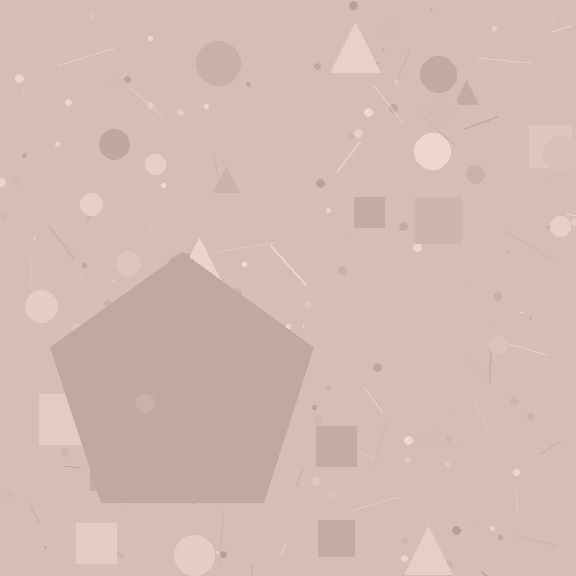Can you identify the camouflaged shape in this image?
The camouflaged shape is a pentagon.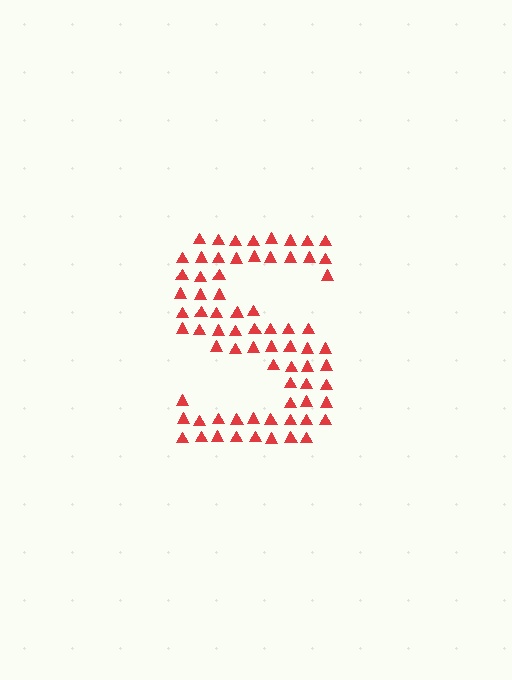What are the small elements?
The small elements are triangles.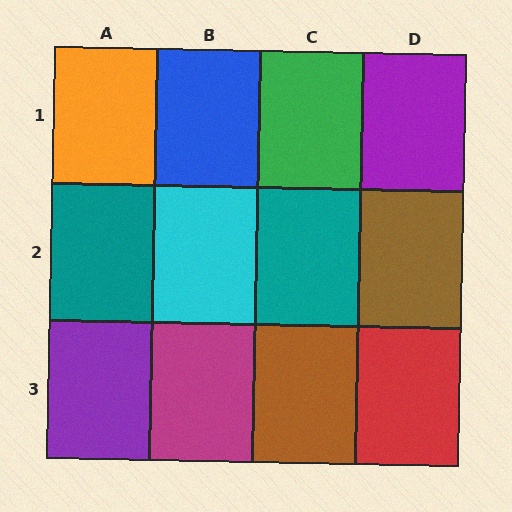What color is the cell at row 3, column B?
Magenta.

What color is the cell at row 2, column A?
Teal.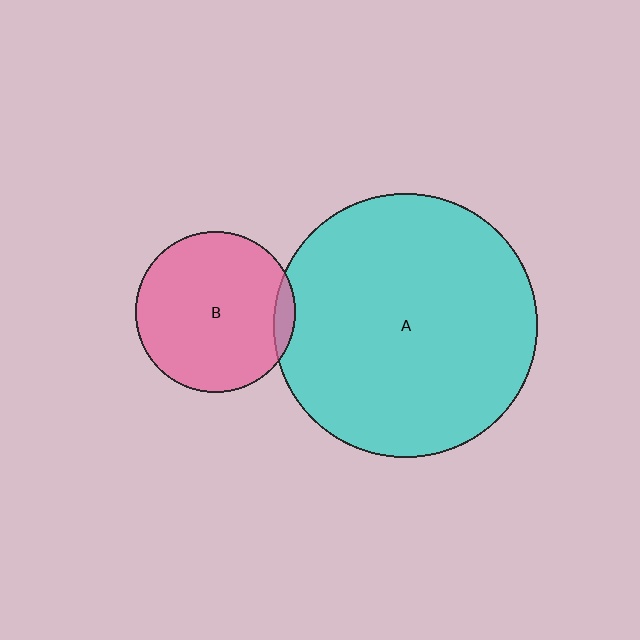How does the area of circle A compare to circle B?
Approximately 2.7 times.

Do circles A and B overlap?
Yes.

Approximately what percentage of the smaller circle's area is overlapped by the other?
Approximately 5%.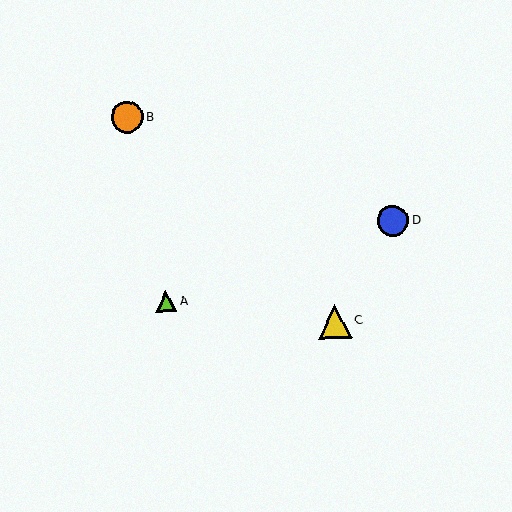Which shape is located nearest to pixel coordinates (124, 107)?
The orange circle (labeled B) at (127, 118) is nearest to that location.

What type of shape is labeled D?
Shape D is a blue circle.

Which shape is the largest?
The yellow triangle (labeled C) is the largest.